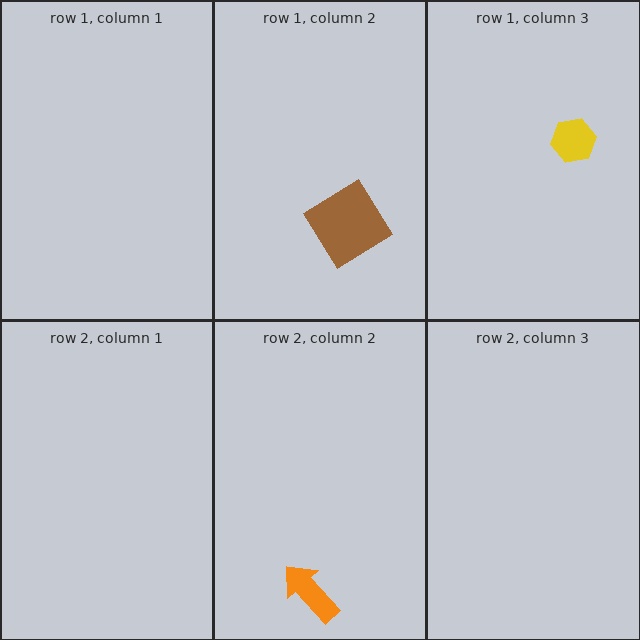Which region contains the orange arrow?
The row 2, column 2 region.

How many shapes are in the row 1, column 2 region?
1.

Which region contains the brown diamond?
The row 1, column 2 region.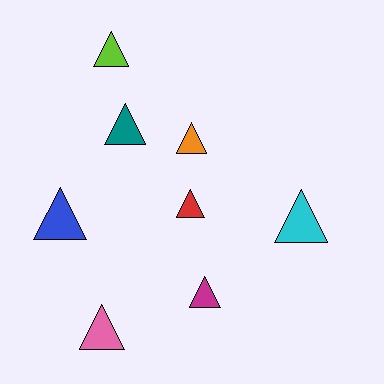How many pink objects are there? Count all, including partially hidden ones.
There is 1 pink object.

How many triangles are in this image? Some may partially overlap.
There are 8 triangles.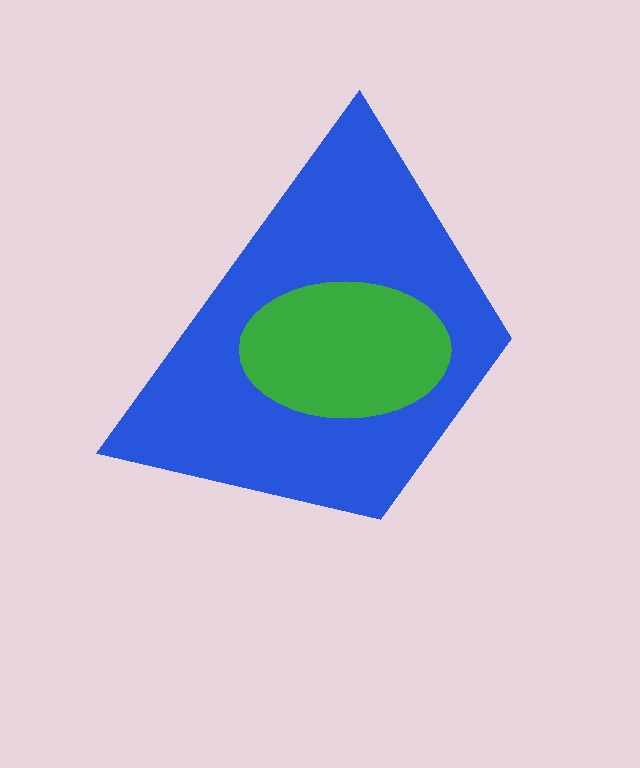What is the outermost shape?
The blue trapezoid.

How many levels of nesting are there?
2.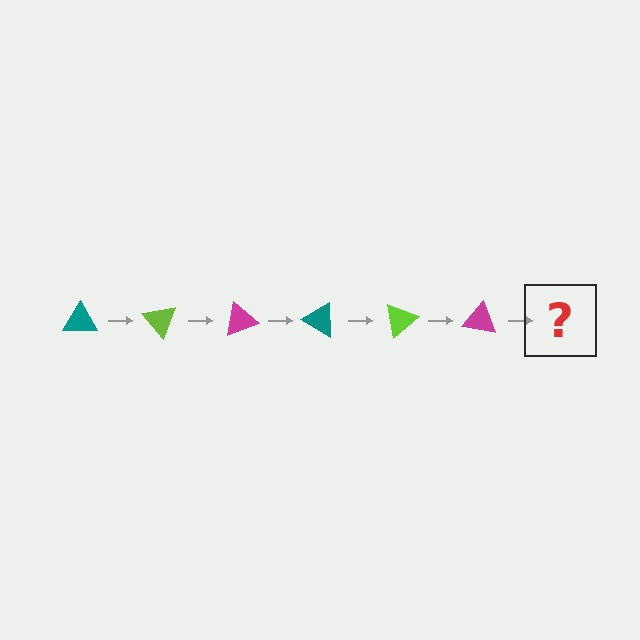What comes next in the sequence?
The next element should be a teal triangle, rotated 300 degrees from the start.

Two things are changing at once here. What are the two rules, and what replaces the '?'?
The two rules are that it rotates 50 degrees each step and the color cycles through teal, lime, and magenta. The '?' should be a teal triangle, rotated 300 degrees from the start.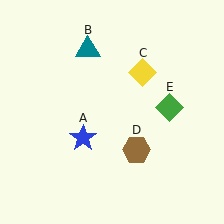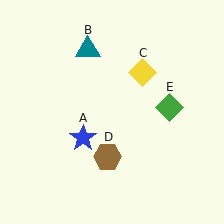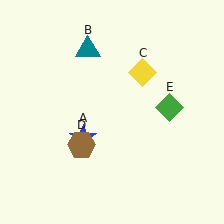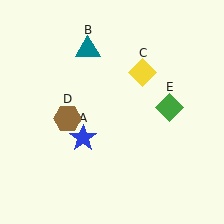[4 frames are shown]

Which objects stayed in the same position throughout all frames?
Blue star (object A) and teal triangle (object B) and yellow diamond (object C) and green diamond (object E) remained stationary.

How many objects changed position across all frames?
1 object changed position: brown hexagon (object D).